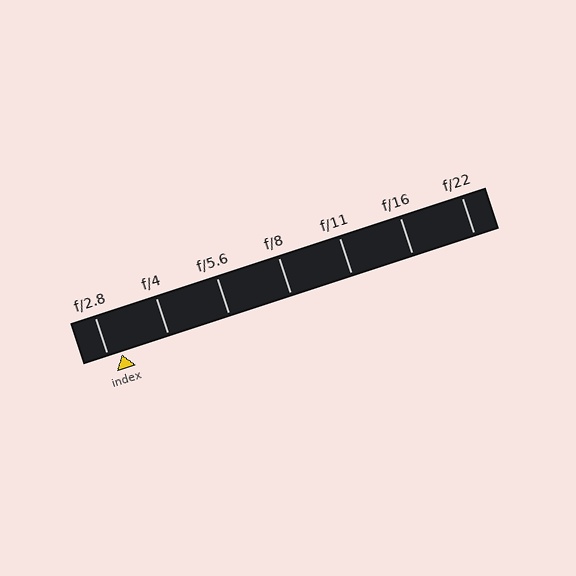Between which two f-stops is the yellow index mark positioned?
The index mark is between f/2.8 and f/4.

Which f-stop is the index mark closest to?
The index mark is closest to f/2.8.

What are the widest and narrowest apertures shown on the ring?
The widest aperture shown is f/2.8 and the narrowest is f/22.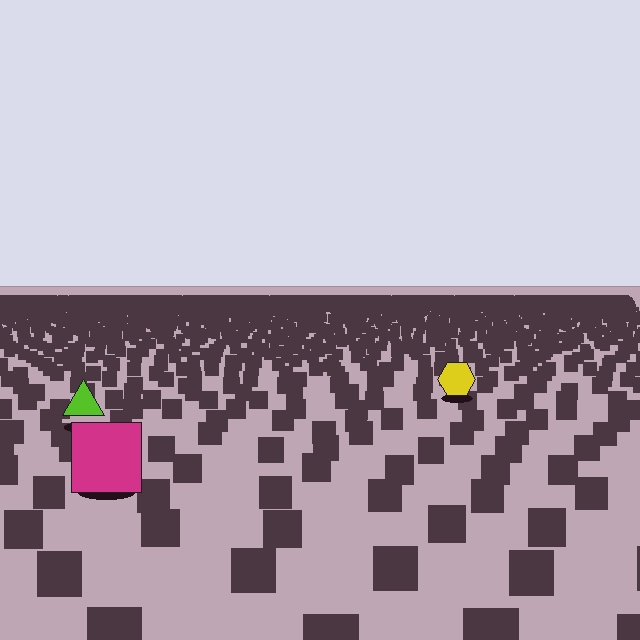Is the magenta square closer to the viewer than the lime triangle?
Yes. The magenta square is closer — you can tell from the texture gradient: the ground texture is coarser near it.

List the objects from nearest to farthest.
From nearest to farthest: the magenta square, the lime triangle, the yellow hexagon.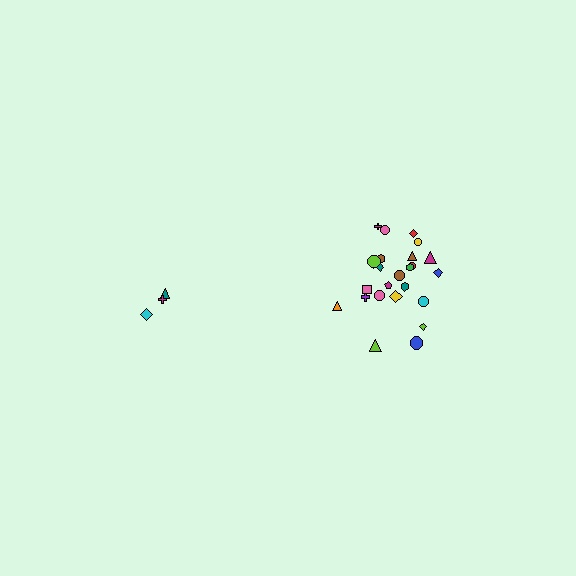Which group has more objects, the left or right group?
The right group.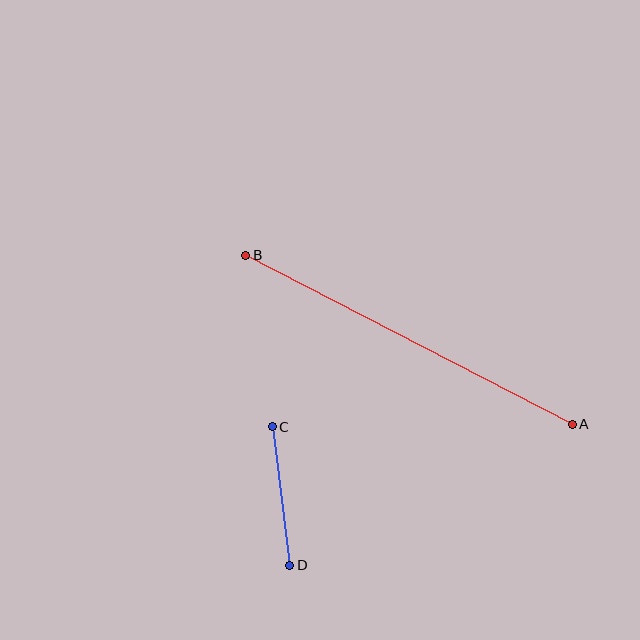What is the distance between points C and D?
The distance is approximately 140 pixels.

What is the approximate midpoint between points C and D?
The midpoint is at approximately (281, 496) pixels.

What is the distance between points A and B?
The distance is approximately 368 pixels.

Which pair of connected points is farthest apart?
Points A and B are farthest apart.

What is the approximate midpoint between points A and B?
The midpoint is at approximately (409, 340) pixels.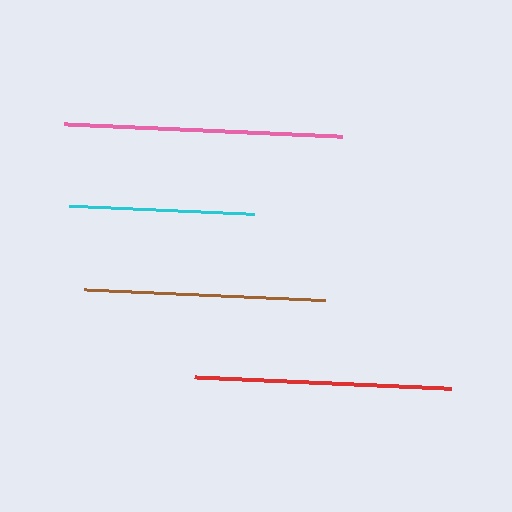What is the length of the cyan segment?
The cyan segment is approximately 185 pixels long.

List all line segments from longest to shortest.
From longest to shortest: pink, red, brown, cyan.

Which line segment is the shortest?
The cyan line is the shortest at approximately 185 pixels.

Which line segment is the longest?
The pink line is the longest at approximately 280 pixels.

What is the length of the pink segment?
The pink segment is approximately 280 pixels long.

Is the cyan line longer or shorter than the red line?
The red line is longer than the cyan line.